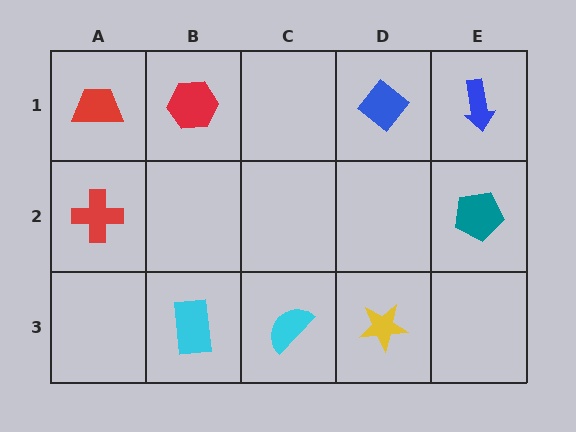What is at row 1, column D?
A blue diamond.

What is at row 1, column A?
A red trapezoid.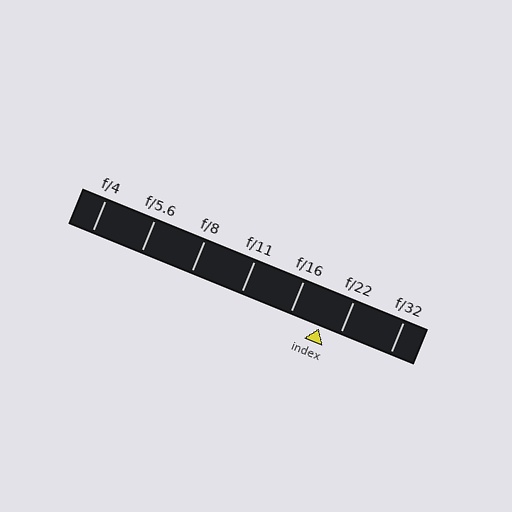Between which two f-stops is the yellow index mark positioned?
The index mark is between f/16 and f/22.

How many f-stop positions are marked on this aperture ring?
There are 7 f-stop positions marked.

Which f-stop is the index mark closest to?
The index mark is closest to f/22.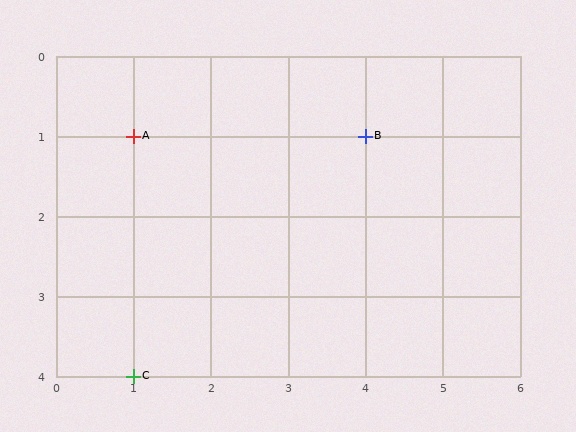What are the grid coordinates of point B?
Point B is at grid coordinates (4, 1).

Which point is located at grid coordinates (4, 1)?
Point B is at (4, 1).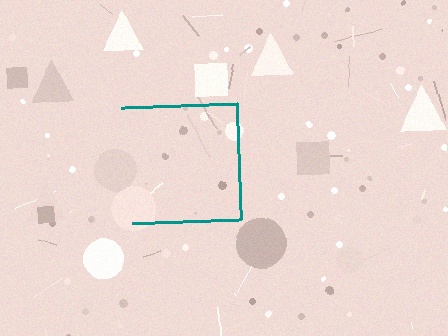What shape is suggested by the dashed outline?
The dashed outline suggests a square.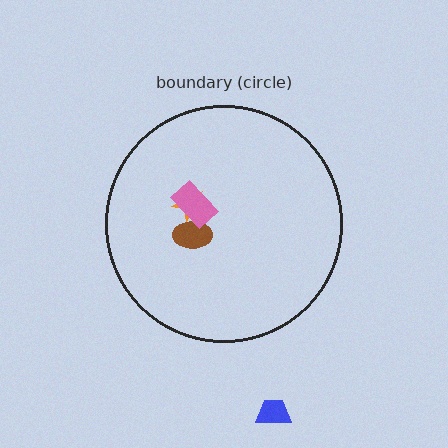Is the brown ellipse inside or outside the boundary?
Inside.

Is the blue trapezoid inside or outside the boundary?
Outside.